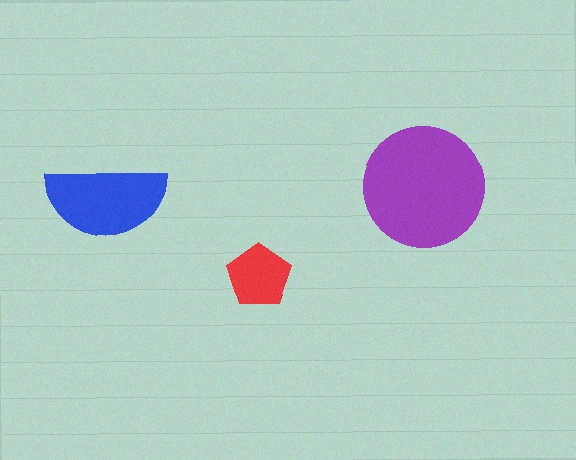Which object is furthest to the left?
The blue semicircle is leftmost.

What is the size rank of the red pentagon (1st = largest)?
3rd.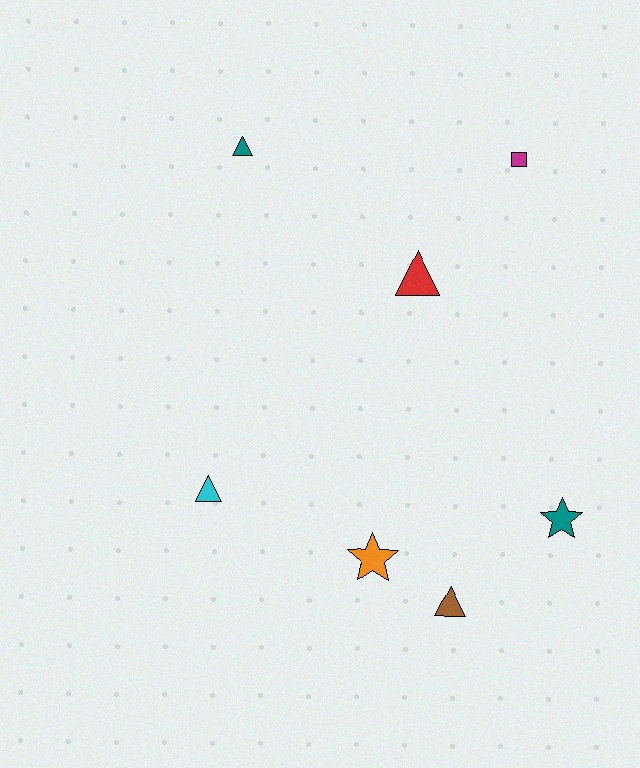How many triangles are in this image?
There are 4 triangles.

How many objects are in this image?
There are 7 objects.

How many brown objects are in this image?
There is 1 brown object.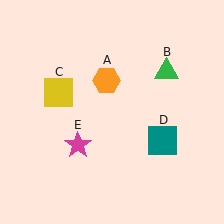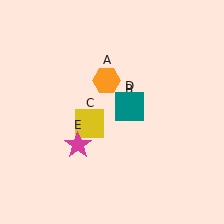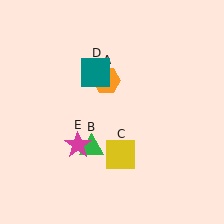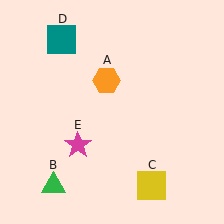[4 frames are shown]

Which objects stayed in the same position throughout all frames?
Orange hexagon (object A) and magenta star (object E) remained stationary.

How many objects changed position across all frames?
3 objects changed position: green triangle (object B), yellow square (object C), teal square (object D).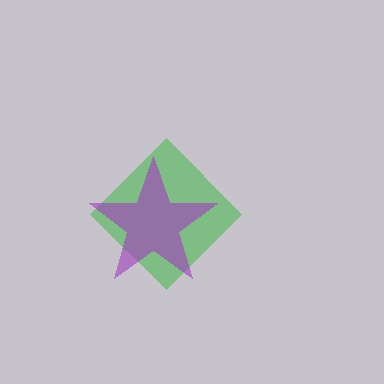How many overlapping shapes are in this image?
There are 2 overlapping shapes in the image.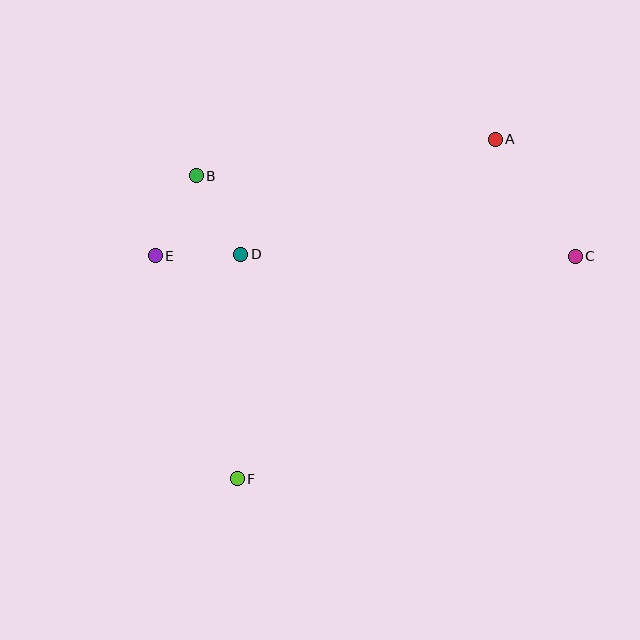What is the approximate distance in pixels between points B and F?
The distance between B and F is approximately 306 pixels.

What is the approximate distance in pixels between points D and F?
The distance between D and F is approximately 225 pixels.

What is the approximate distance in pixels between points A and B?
The distance between A and B is approximately 301 pixels.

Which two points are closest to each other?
Points D and E are closest to each other.